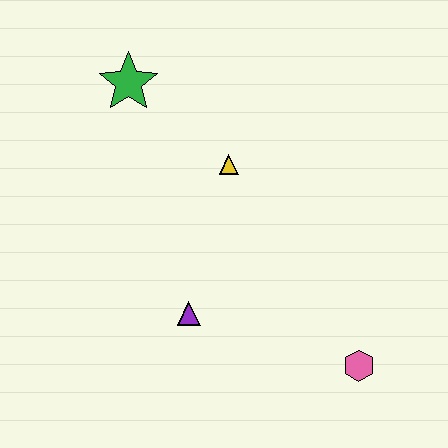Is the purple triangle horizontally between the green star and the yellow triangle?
Yes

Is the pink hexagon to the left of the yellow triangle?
No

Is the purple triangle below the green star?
Yes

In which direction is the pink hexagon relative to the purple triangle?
The pink hexagon is to the right of the purple triangle.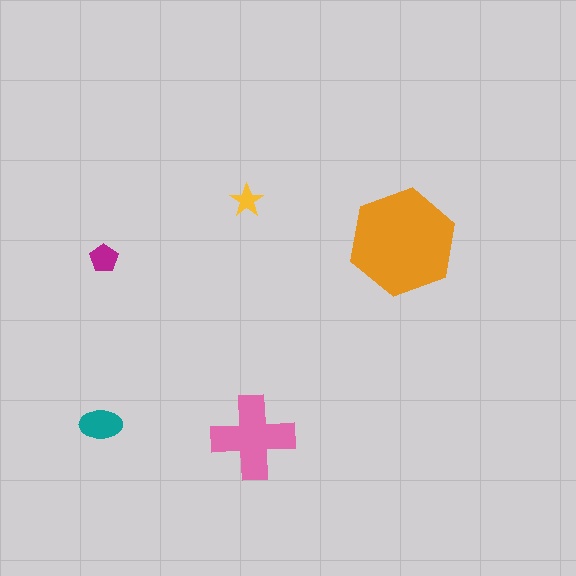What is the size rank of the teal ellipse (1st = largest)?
3rd.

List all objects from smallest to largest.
The yellow star, the magenta pentagon, the teal ellipse, the pink cross, the orange hexagon.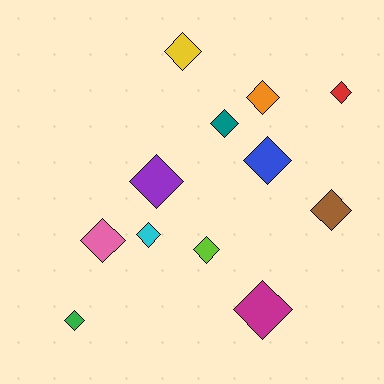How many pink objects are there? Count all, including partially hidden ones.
There is 1 pink object.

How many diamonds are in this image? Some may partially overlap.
There are 12 diamonds.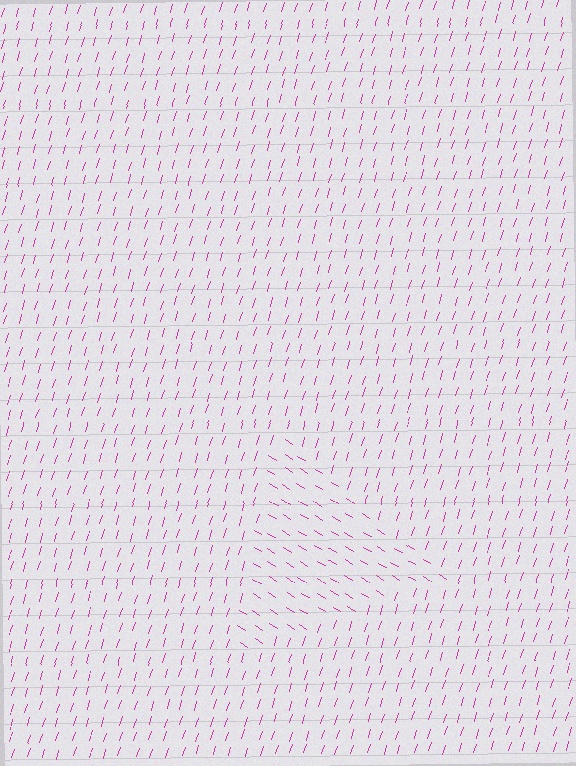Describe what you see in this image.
The image is filled with small magenta line segments. A triangle region in the image has lines oriented differently from the surrounding lines, creating a visible texture boundary.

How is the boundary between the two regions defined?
The boundary is defined purely by a change in line orientation (approximately 76 degrees difference). All lines are the same color and thickness.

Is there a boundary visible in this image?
Yes, there is a texture boundary formed by a change in line orientation.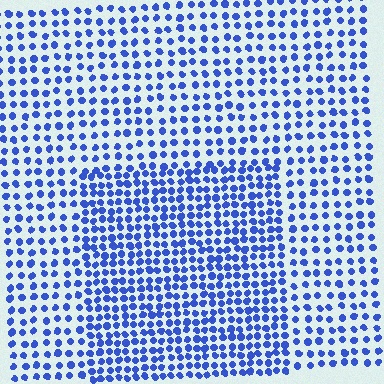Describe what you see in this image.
The image contains small blue elements arranged at two different densities. A rectangle-shaped region is visible where the elements are more densely packed than the surrounding area.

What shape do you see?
I see a rectangle.